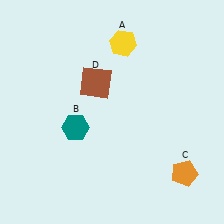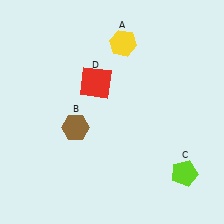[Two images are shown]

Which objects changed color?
B changed from teal to brown. C changed from orange to lime. D changed from brown to red.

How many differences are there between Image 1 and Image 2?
There are 3 differences between the two images.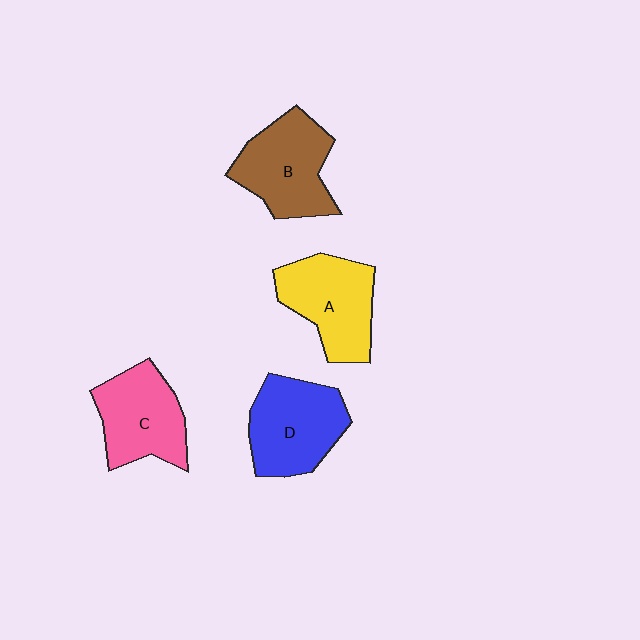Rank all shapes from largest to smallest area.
From largest to smallest: D (blue), B (brown), A (yellow), C (pink).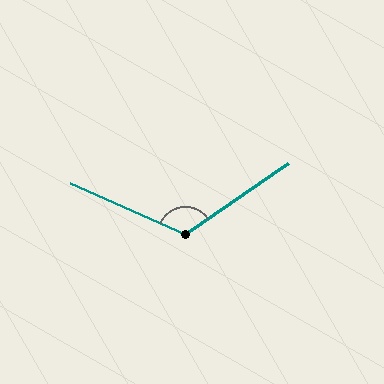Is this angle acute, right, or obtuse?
It is obtuse.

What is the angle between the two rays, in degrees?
Approximately 122 degrees.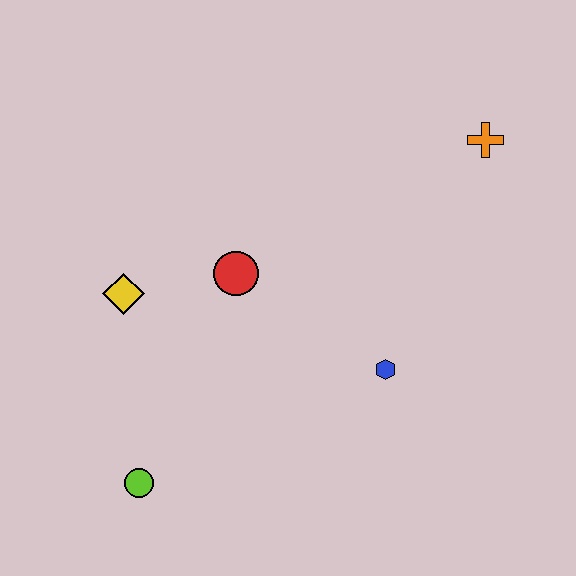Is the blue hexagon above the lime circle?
Yes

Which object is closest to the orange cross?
The blue hexagon is closest to the orange cross.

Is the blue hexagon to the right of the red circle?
Yes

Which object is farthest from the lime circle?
The orange cross is farthest from the lime circle.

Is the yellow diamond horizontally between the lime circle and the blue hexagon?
No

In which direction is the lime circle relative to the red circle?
The lime circle is below the red circle.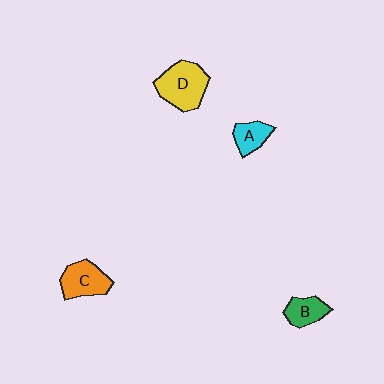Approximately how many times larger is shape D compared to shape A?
Approximately 2.0 times.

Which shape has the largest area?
Shape D (yellow).